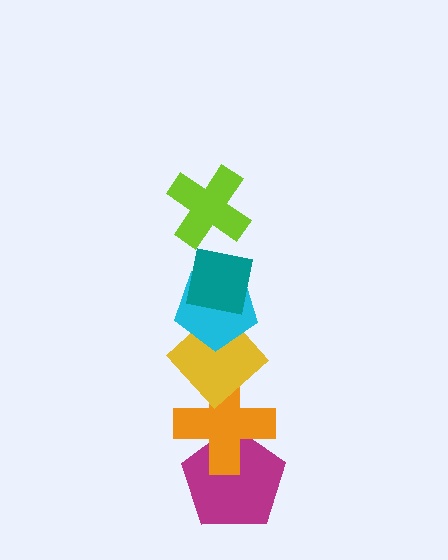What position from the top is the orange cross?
The orange cross is 5th from the top.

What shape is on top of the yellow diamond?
The cyan pentagon is on top of the yellow diamond.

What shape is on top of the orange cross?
The yellow diamond is on top of the orange cross.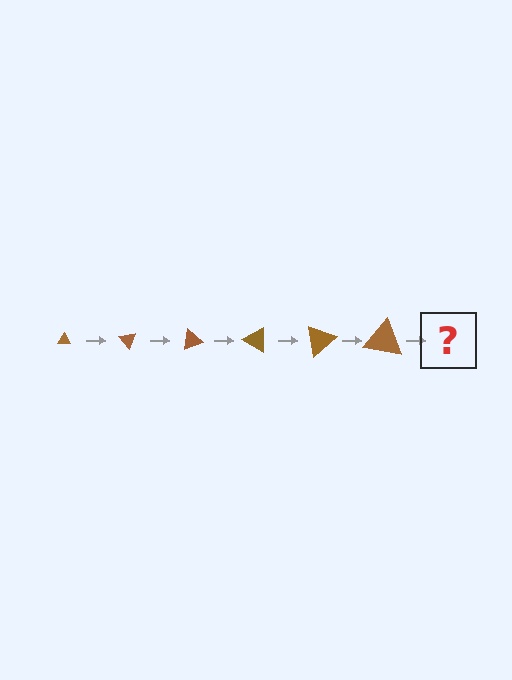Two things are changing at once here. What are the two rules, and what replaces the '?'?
The two rules are that the triangle grows larger each step and it rotates 50 degrees each step. The '?' should be a triangle, larger than the previous one and rotated 300 degrees from the start.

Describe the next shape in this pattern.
It should be a triangle, larger than the previous one and rotated 300 degrees from the start.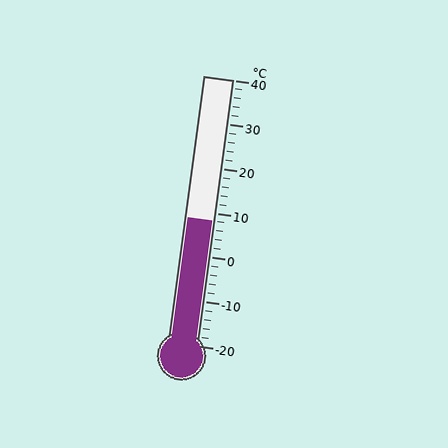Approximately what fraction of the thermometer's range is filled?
The thermometer is filled to approximately 45% of its range.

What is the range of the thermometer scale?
The thermometer scale ranges from -20°C to 40°C.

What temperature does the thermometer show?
The thermometer shows approximately 8°C.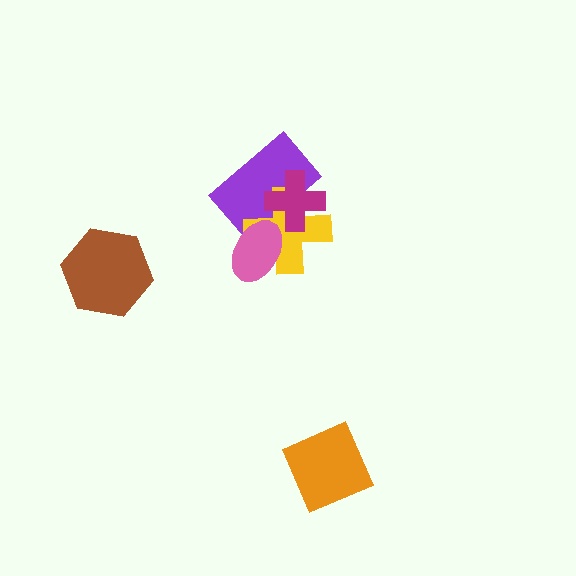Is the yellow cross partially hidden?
Yes, it is partially covered by another shape.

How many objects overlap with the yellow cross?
3 objects overlap with the yellow cross.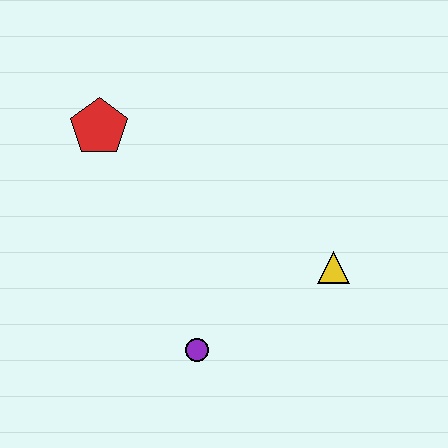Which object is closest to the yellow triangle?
The purple circle is closest to the yellow triangle.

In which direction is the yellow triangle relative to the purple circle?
The yellow triangle is to the right of the purple circle.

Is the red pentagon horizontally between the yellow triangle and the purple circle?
No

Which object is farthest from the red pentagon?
The yellow triangle is farthest from the red pentagon.